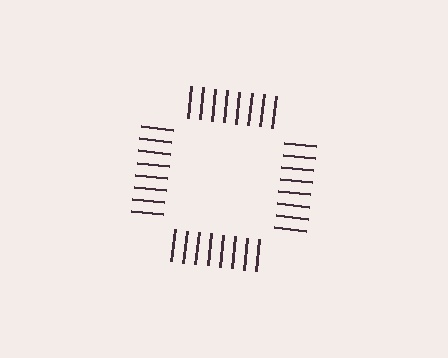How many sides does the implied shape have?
4 sides — the line-ends trace a square.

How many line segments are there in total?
32 — 8 along each of the 4 edges.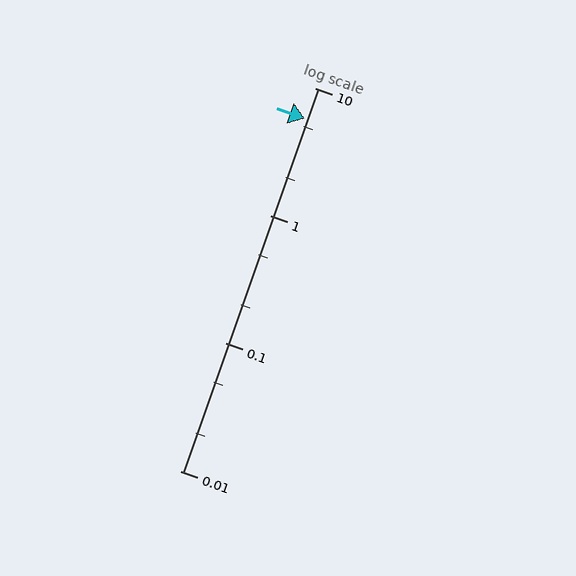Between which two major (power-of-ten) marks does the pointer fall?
The pointer is between 1 and 10.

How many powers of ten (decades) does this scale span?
The scale spans 3 decades, from 0.01 to 10.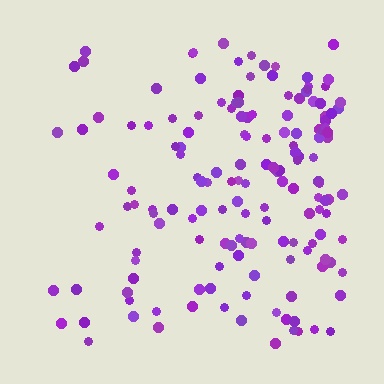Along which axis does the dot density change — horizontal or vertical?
Horizontal.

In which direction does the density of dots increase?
From left to right, with the right side densest.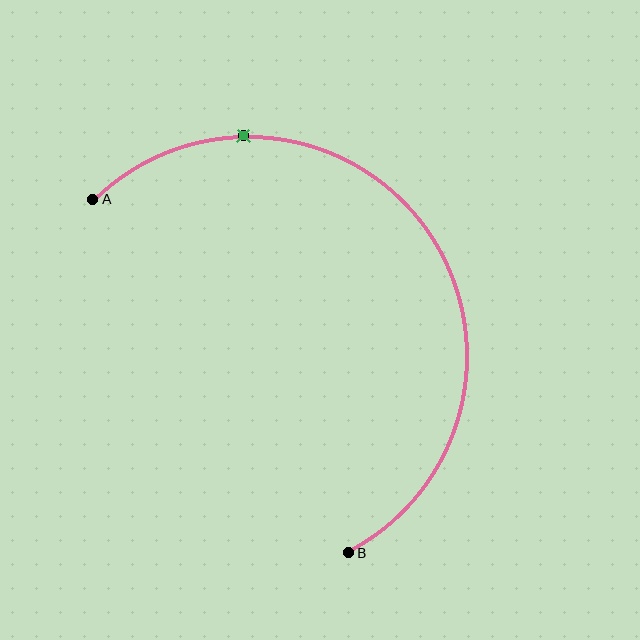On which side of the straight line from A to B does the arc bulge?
The arc bulges above and to the right of the straight line connecting A and B.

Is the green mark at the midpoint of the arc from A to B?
No. The green mark lies on the arc but is closer to endpoint A. The arc midpoint would be at the point on the curve equidistant along the arc from both A and B.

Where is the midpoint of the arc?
The arc midpoint is the point on the curve farthest from the straight line joining A and B. It sits above and to the right of that line.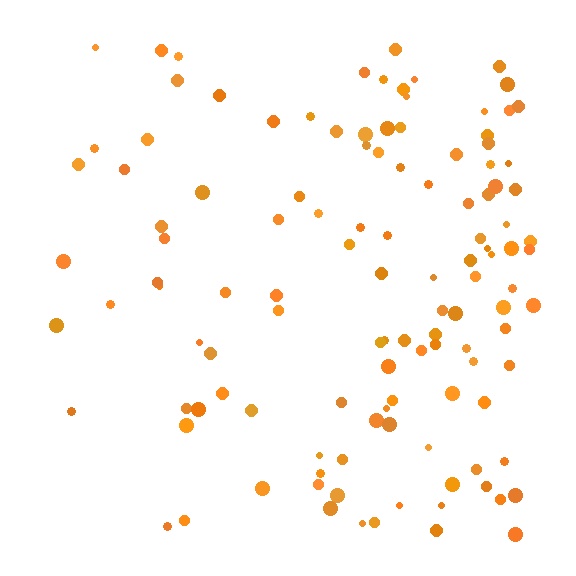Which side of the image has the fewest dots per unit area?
The left.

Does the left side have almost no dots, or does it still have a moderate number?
Still a moderate number, just noticeably fewer than the right.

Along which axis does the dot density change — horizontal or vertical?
Horizontal.